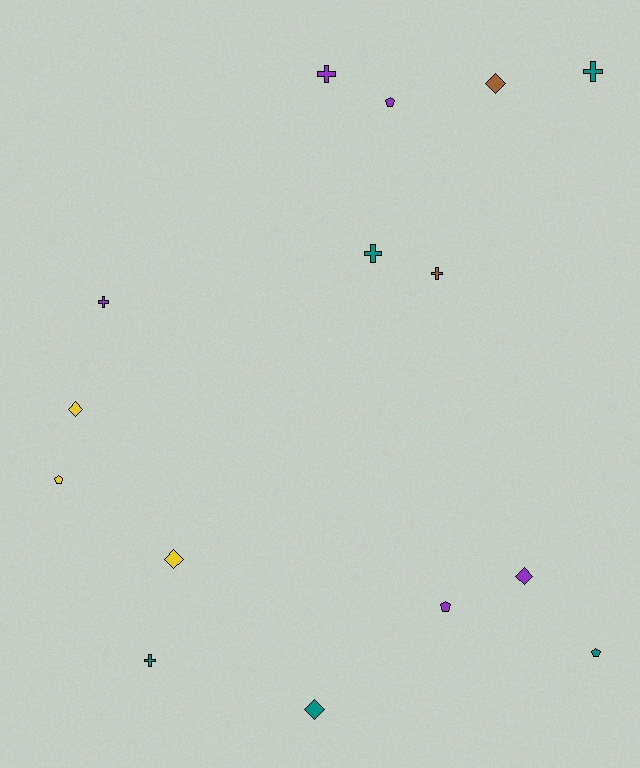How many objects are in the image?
There are 15 objects.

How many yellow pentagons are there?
There is 1 yellow pentagon.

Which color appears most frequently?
Teal, with 5 objects.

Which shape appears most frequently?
Cross, with 6 objects.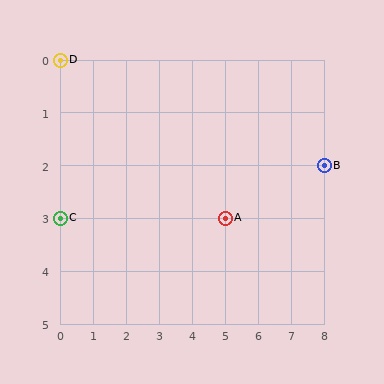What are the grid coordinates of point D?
Point D is at grid coordinates (0, 0).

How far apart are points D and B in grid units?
Points D and B are 8 columns and 2 rows apart (about 8.2 grid units diagonally).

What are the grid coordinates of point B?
Point B is at grid coordinates (8, 2).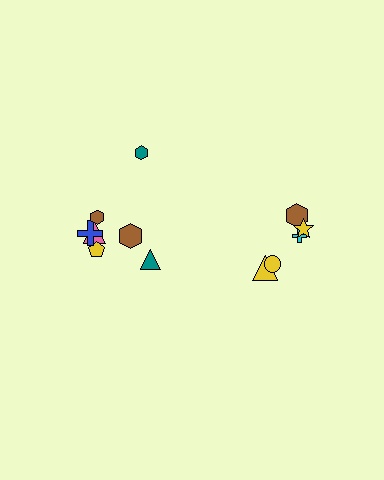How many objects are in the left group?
There are 7 objects.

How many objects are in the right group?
There are 5 objects.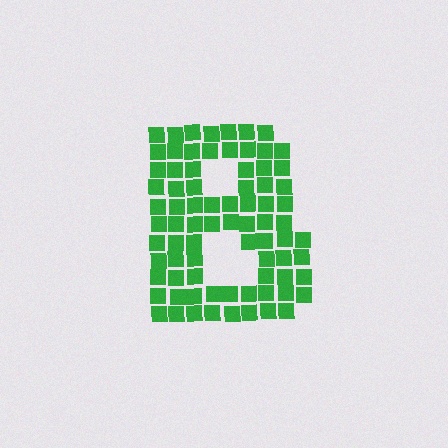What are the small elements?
The small elements are squares.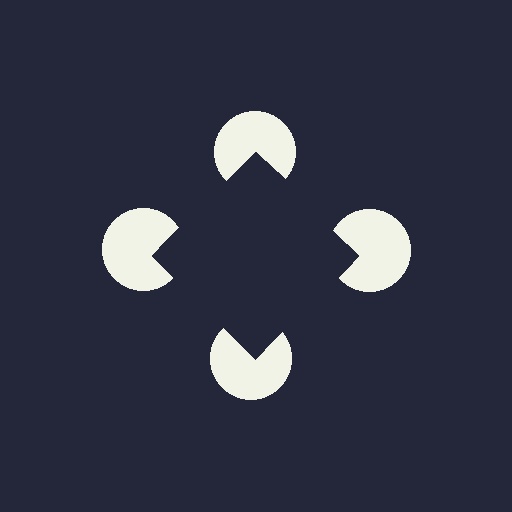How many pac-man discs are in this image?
There are 4 — one at each vertex of the illusory square.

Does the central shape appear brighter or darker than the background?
It typically appears slightly darker than the background, even though no actual brightness change is drawn.